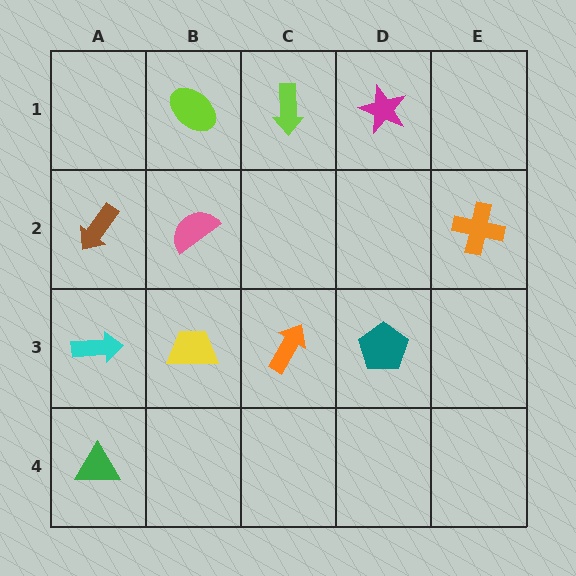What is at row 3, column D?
A teal pentagon.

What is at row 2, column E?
An orange cross.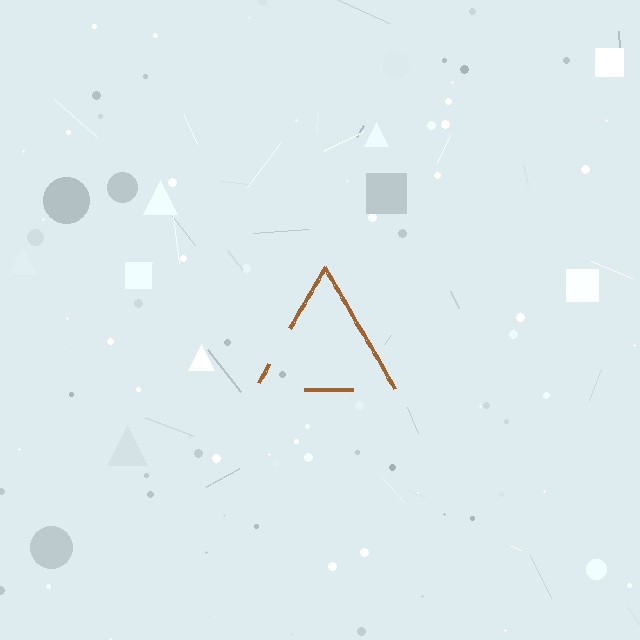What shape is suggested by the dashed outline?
The dashed outline suggests a triangle.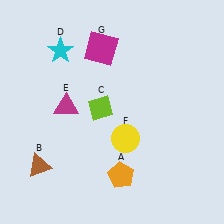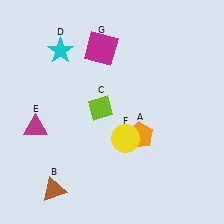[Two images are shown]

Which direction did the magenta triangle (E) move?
The magenta triangle (E) moved left.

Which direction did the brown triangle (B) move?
The brown triangle (B) moved down.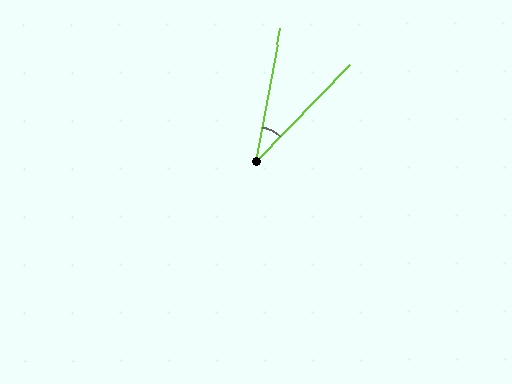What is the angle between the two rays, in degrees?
Approximately 33 degrees.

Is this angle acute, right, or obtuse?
It is acute.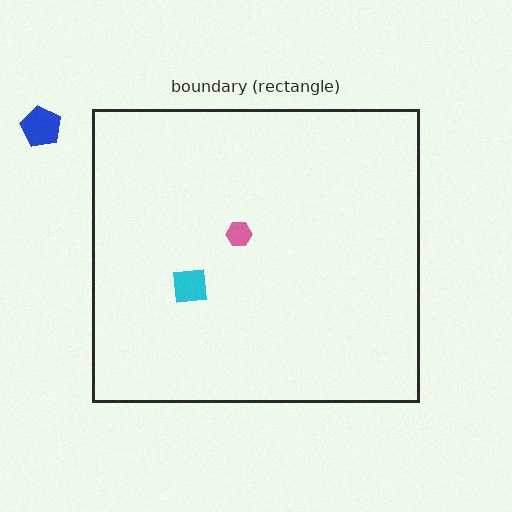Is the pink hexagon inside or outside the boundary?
Inside.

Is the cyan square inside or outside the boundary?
Inside.